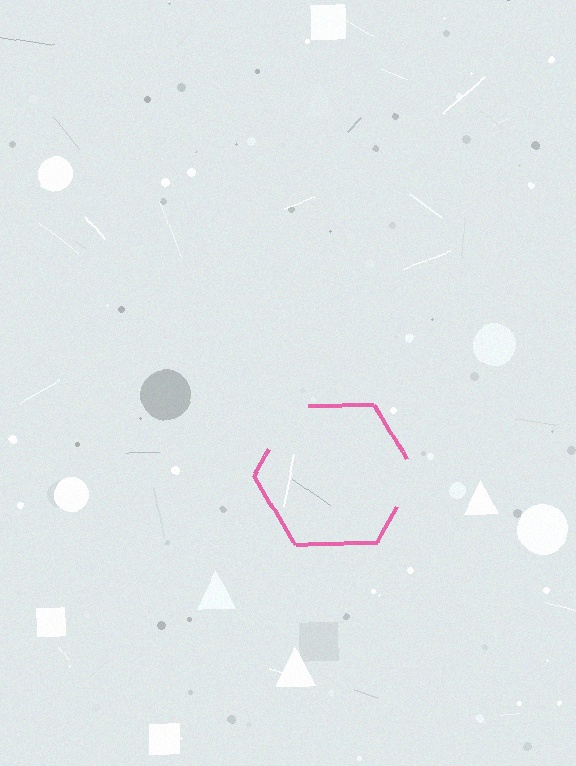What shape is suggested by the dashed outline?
The dashed outline suggests a hexagon.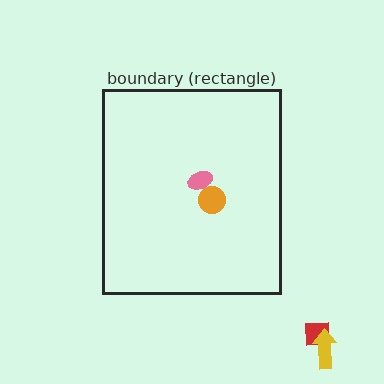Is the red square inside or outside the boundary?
Outside.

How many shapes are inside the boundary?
2 inside, 2 outside.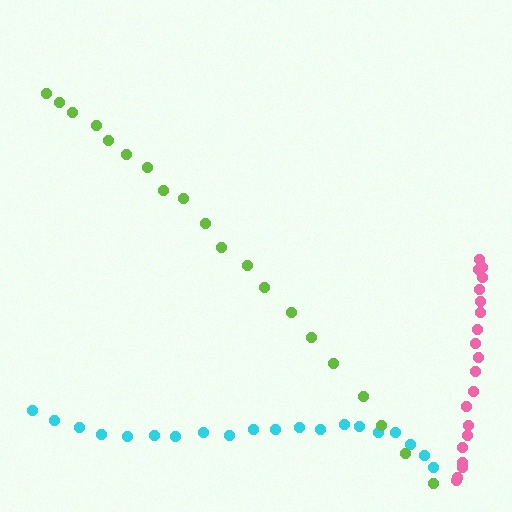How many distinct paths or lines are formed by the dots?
There are 3 distinct paths.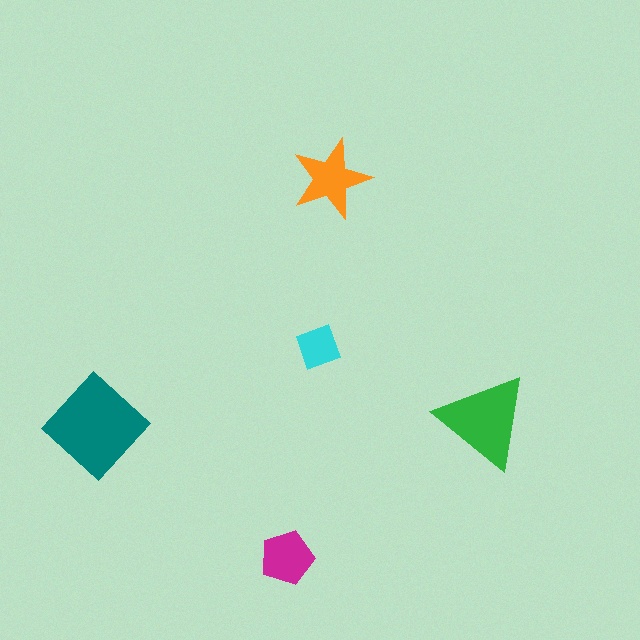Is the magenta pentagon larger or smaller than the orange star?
Smaller.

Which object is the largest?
The teal diamond.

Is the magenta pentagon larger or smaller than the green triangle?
Smaller.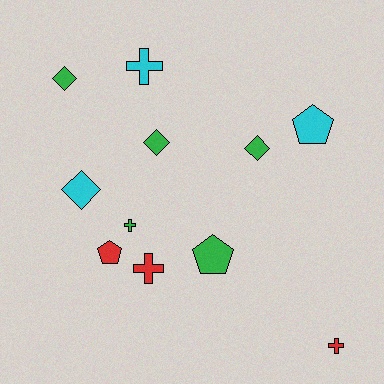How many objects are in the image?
There are 11 objects.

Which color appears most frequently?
Green, with 5 objects.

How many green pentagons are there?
There is 1 green pentagon.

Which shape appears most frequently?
Cross, with 4 objects.